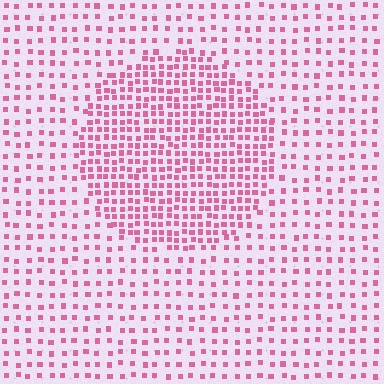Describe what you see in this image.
The image contains small pink elements arranged at two different densities. A circle-shaped region is visible where the elements are more densely packed than the surrounding area.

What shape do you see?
I see a circle.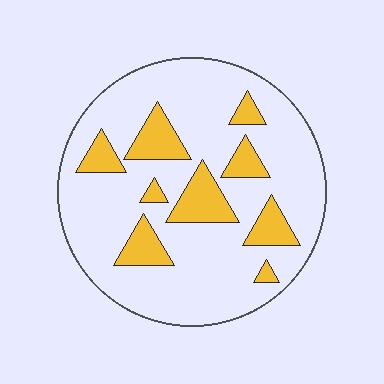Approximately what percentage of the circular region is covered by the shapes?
Approximately 20%.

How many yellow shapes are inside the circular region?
9.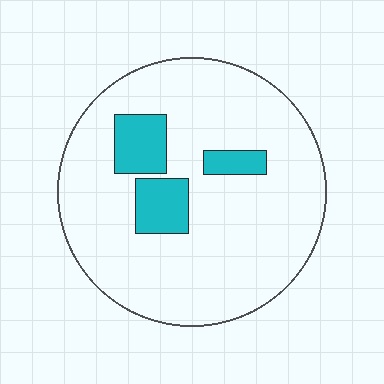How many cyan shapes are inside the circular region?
3.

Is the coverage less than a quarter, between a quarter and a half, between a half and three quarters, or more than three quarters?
Less than a quarter.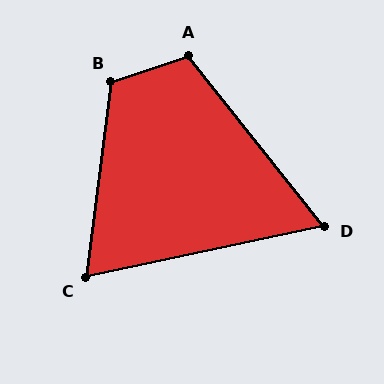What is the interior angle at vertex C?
Approximately 70 degrees (acute).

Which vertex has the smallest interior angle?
D, at approximately 64 degrees.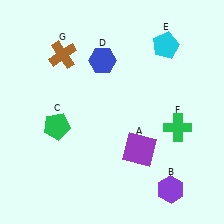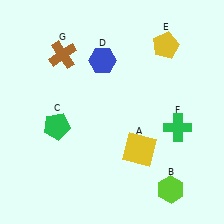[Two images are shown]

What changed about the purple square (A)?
In Image 1, A is purple. In Image 2, it changed to yellow.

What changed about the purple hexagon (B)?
In Image 1, B is purple. In Image 2, it changed to lime.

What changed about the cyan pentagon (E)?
In Image 1, E is cyan. In Image 2, it changed to yellow.